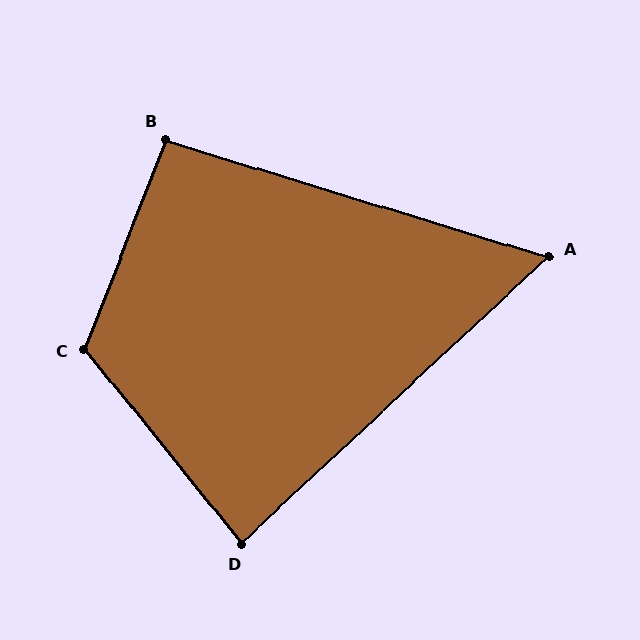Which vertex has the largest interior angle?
C, at approximately 120 degrees.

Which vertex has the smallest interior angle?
A, at approximately 60 degrees.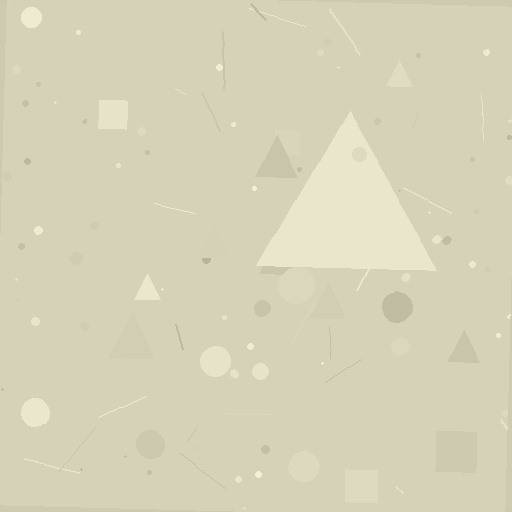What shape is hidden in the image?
A triangle is hidden in the image.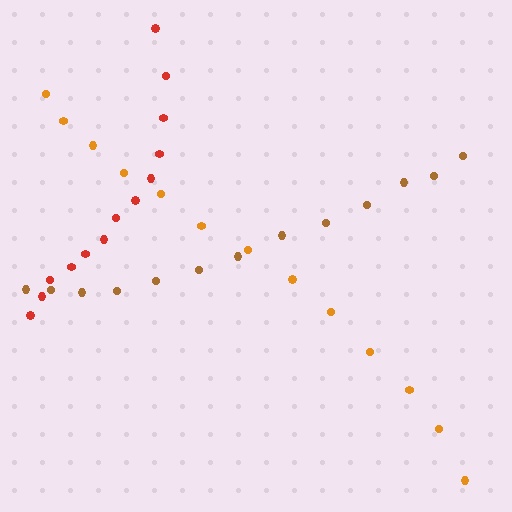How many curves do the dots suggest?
There are 3 distinct paths.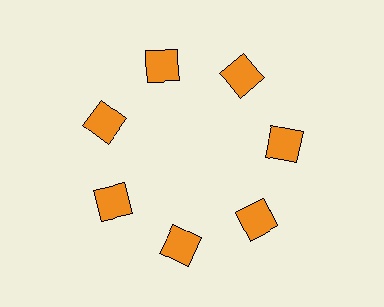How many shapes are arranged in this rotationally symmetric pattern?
There are 7 shapes, arranged in 7 groups of 1.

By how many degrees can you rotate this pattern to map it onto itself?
The pattern maps onto itself every 51 degrees of rotation.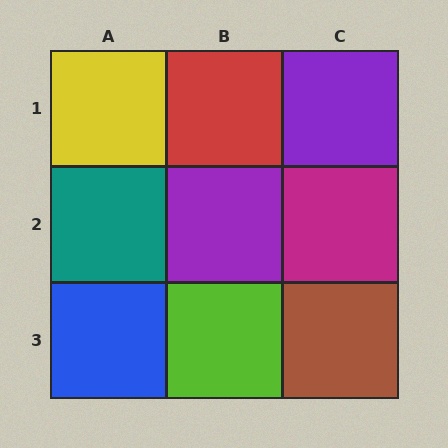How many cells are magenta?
1 cell is magenta.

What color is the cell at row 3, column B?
Lime.